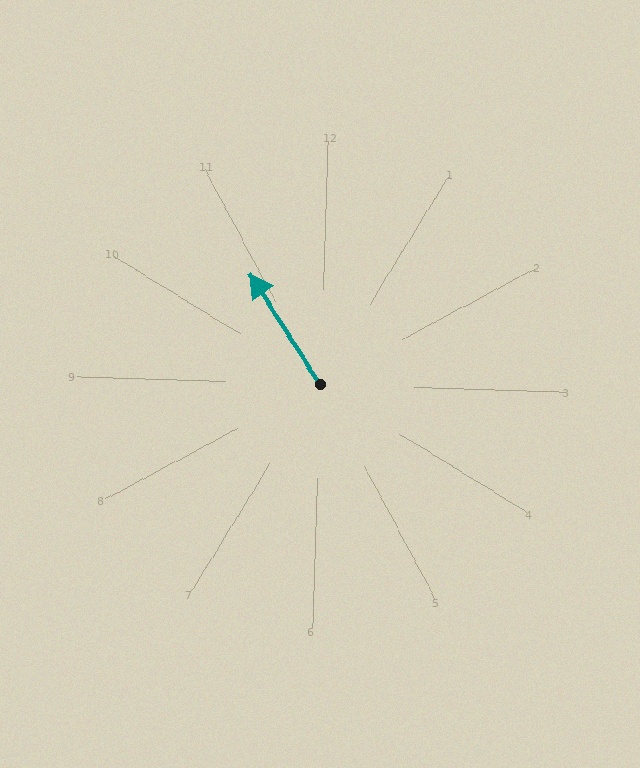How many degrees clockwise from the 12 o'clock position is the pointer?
Approximately 326 degrees.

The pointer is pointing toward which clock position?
Roughly 11 o'clock.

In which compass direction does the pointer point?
Northwest.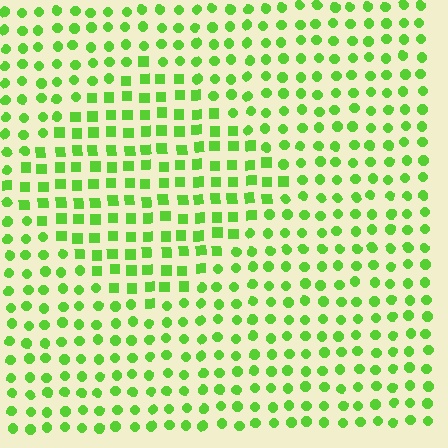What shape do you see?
I see a diamond.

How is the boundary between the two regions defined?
The boundary is defined by a change in element shape: squares inside vs. circles outside. All elements share the same color and spacing.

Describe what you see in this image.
The image is filled with small lime elements arranged in a uniform grid. A diamond-shaped region contains squares, while the surrounding area contains circles. The boundary is defined purely by the change in element shape.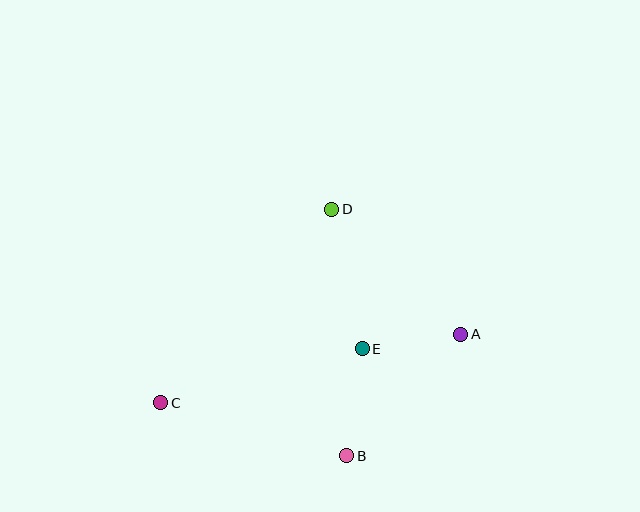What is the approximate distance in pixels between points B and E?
The distance between B and E is approximately 108 pixels.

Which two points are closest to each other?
Points A and E are closest to each other.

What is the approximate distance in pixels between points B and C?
The distance between B and C is approximately 194 pixels.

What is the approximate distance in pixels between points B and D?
The distance between B and D is approximately 247 pixels.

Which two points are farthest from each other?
Points A and C are farthest from each other.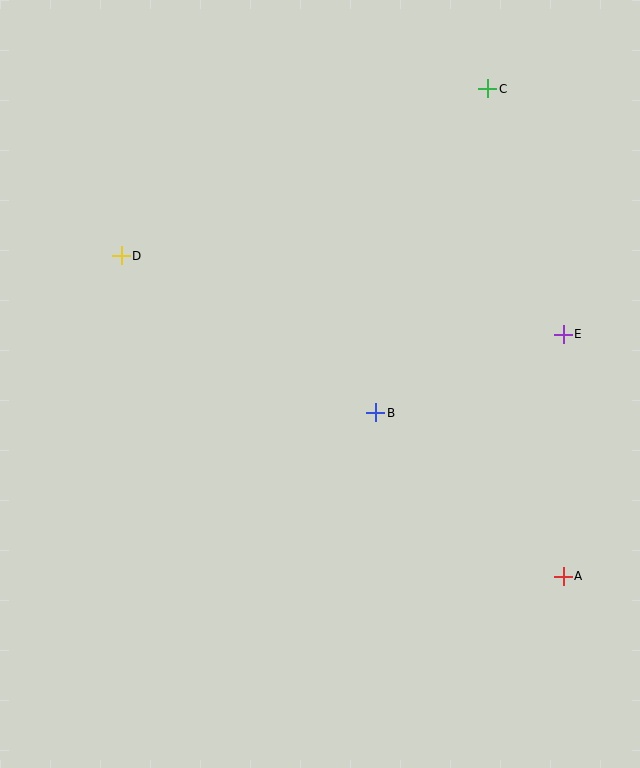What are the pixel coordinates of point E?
Point E is at (563, 334).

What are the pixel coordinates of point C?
Point C is at (488, 89).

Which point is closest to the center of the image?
Point B at (376, 413) is closest to the center.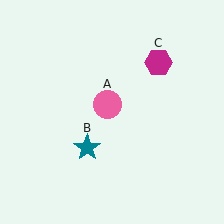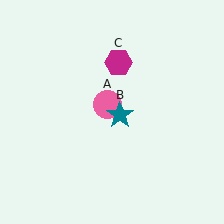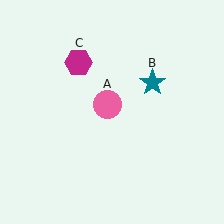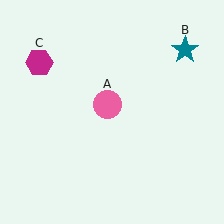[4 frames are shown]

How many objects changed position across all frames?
2 objects changed position: teal star (object B), magenta hexagon (object C).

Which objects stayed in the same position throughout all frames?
Pink circle (object A) remained stationary.